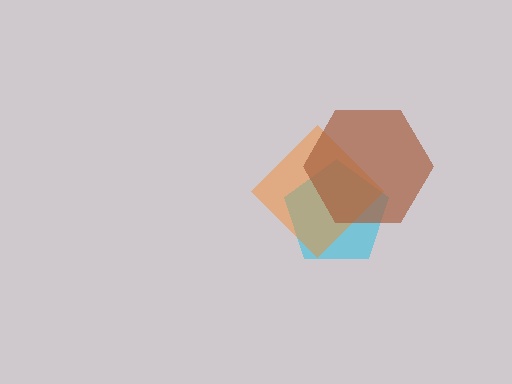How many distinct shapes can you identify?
There are 3 distinct shapes: a cyan pentagon, an orange diamond, a brown hexagon.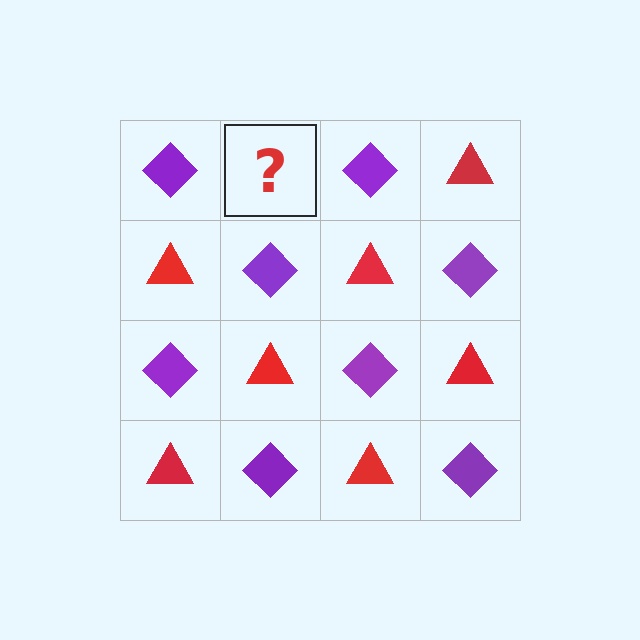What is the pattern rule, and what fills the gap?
The rule is that it alternates purple diamond and red triangle in a checkerboard pattern. The gap should be filled with a red triangle.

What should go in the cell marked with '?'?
The missing cell should contain a red triangle.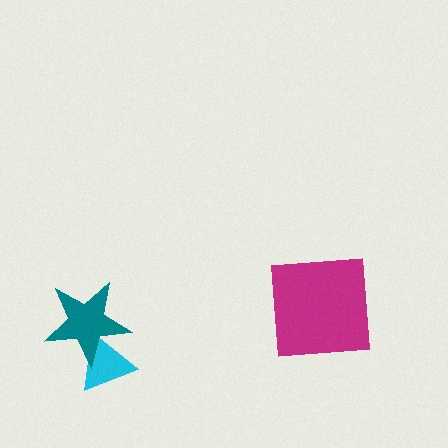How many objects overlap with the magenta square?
0 objects overlap with the magenta square.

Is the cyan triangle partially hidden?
Yes, it is partially covered by another shape.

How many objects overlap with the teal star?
1 object overlaps with the teal star.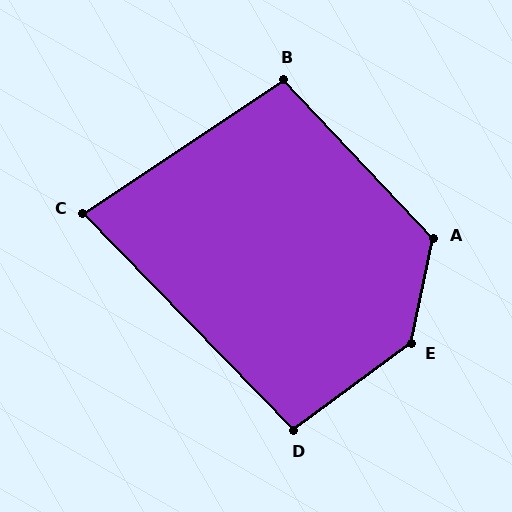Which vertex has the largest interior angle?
E, at approximately 138 degrees.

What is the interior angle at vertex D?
Approximately 98 degrees (obtuse).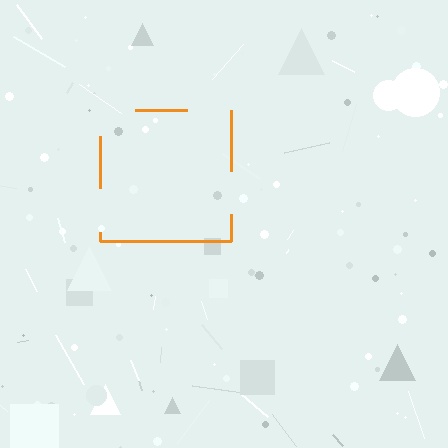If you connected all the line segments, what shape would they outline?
They would outline a square.